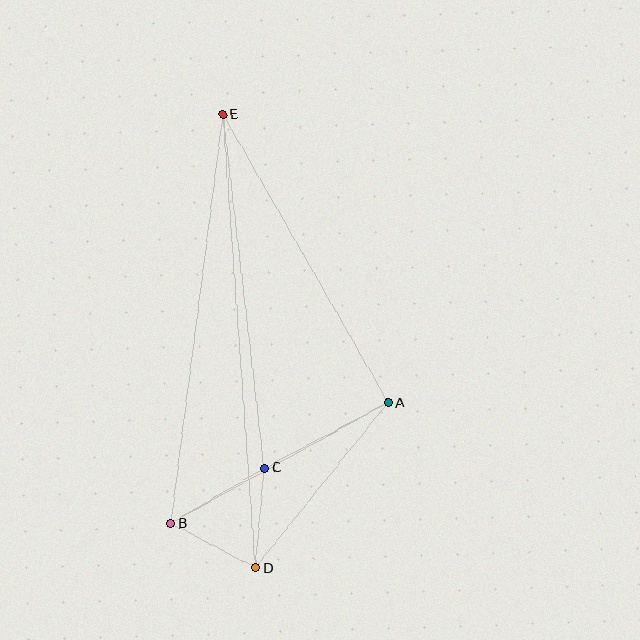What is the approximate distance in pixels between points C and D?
The distance between C and D is approximately 100 pixels.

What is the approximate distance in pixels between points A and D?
The distance between A and D is approximately 211 pixels.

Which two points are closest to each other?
Points B and D are closest to each other.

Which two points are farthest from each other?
Points D and E are farthest from each other.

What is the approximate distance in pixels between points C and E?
The distance between C and E is approximately 356 pixels.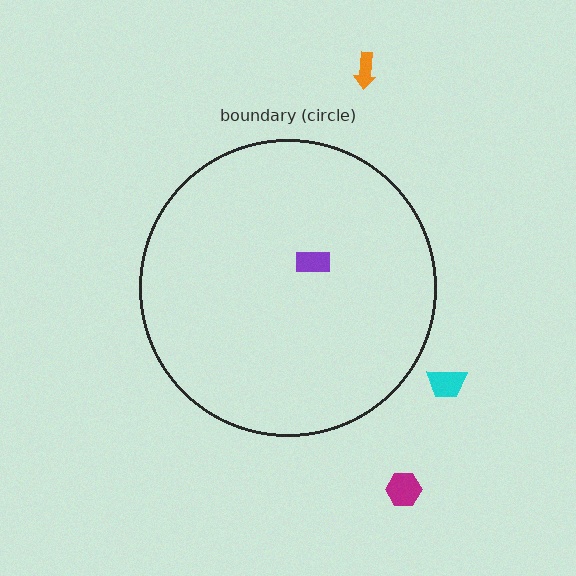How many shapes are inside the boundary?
1 inside, 3 outside.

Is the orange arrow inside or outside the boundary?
Outside.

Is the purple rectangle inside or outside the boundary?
Inside.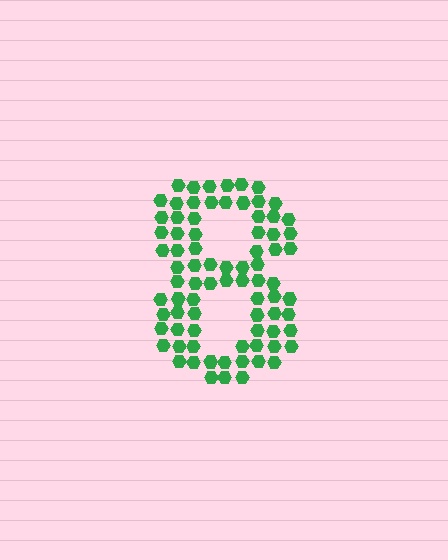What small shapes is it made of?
It is made of small hexagons.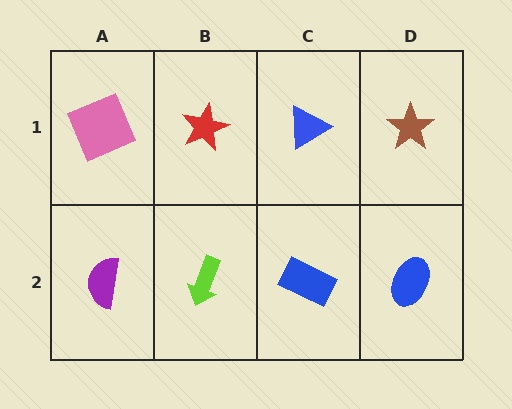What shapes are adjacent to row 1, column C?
A blue rectangle (row 2, column C), a red star (row 1, column B), a brown star (row 1, column D).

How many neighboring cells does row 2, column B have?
3.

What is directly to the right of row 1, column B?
A blue triangle.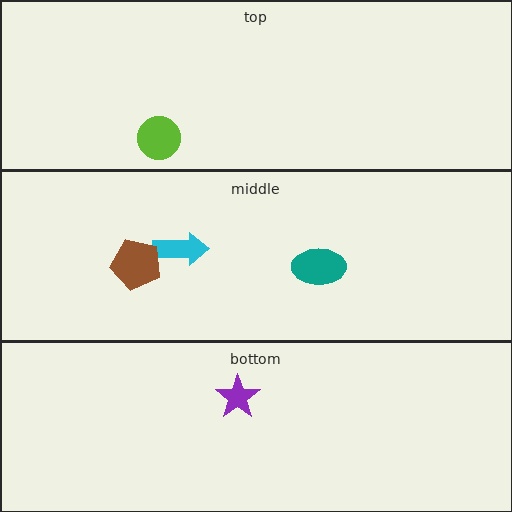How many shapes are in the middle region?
3.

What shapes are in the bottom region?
The purple star.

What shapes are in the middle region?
The cyan arrow, the brown pentagon, the teal ellipse.